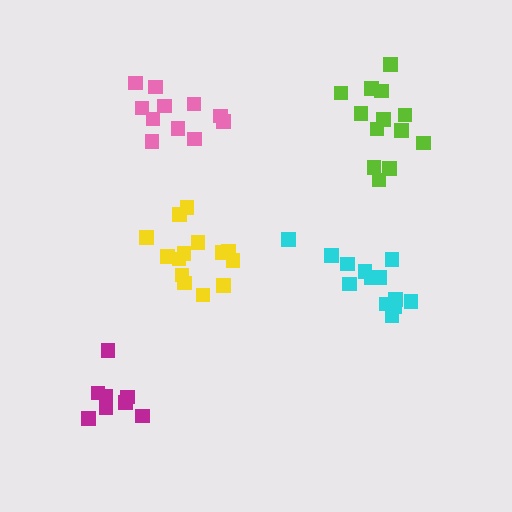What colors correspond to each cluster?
The clusters are colored: magenta, yellow, cyan, lime, pink.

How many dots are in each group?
Group 1: 8 dots, Group 2: 14 dots, Group 3: 13 dots, Group 4: 13 dots, Group 5: 11 dots (59 total).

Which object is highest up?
The pink cluster is topmost.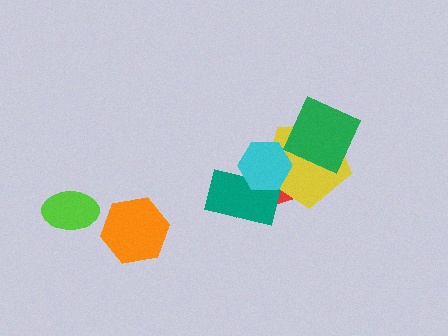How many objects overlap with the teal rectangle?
2 objects overlap with the teal rectangle.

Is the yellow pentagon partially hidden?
Yes, it is partially covered by another shape.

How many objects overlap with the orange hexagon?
0 objects overlap with the orange hexagon.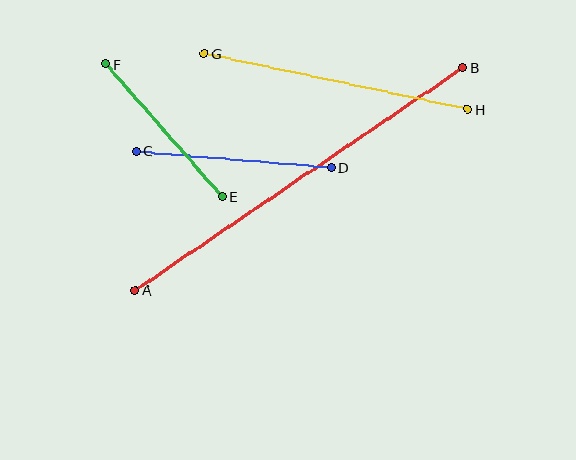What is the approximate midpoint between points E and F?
The midpoint is at approximately (164, 130) pixels.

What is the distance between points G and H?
The distance is approximately 269 pixels.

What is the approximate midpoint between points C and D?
The midpoint is at approximately (234, 160) pixels.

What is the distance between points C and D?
The distance is approximately 195 pixels.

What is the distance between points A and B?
The distance is approximately 396 pixels.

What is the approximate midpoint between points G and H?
The midpoint is at approximately (336, 81) pixels.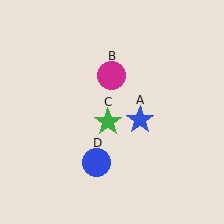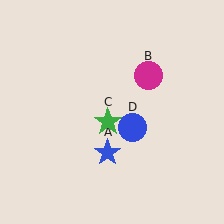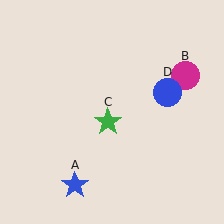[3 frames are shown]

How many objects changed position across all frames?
3 objects changed position: blue star (object A), magenta circle (object B), blue circle (object D).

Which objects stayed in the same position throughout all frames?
Green star (object C) remained stationary.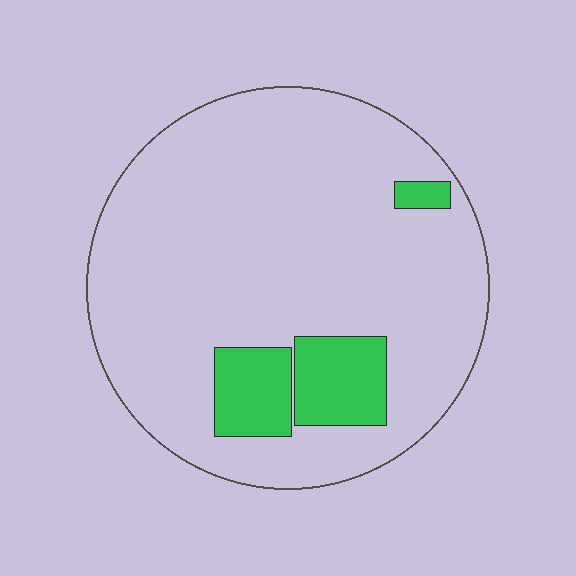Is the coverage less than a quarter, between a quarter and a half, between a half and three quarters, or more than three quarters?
Less than a quarter.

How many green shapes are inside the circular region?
3.